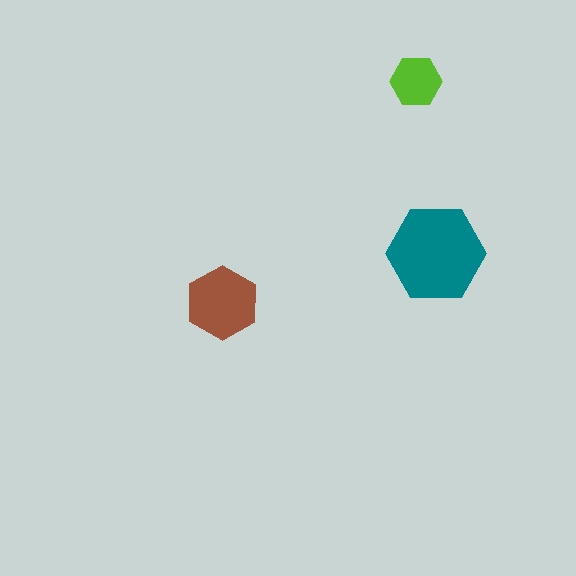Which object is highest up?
The lime hexagon is topmost.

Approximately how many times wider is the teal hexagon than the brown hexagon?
About 1.5 times wider.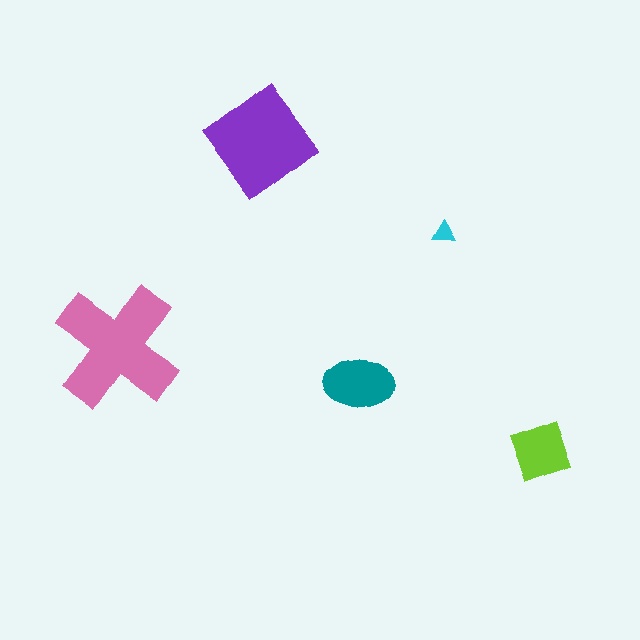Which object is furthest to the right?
The lime square is rightmost.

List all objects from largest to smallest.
The pink cross, the purple diamond, the teal ellipse, the lime square, the cyan triangle.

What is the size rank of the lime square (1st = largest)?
4th.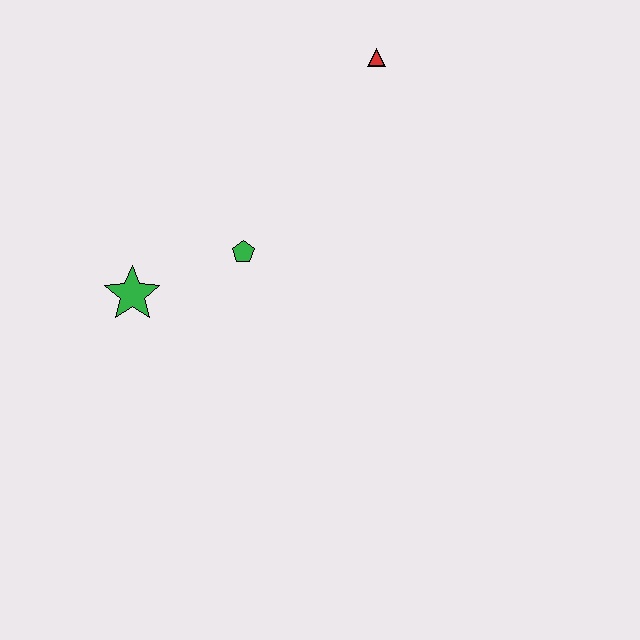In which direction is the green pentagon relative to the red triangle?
The green pentagon is below the red triangle.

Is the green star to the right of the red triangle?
No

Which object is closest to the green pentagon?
The green star is closest to the green pentagon.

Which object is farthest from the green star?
The red triangle is farthest from the green star.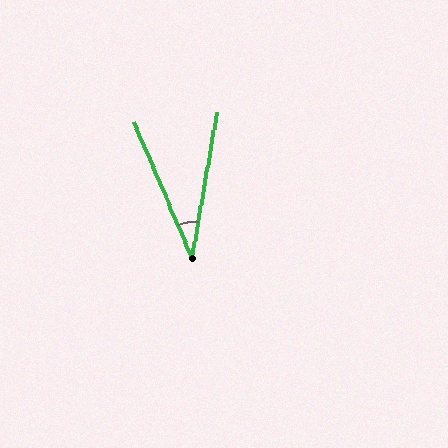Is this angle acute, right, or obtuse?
It is acute.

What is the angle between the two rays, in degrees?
Approximately 33 degrees.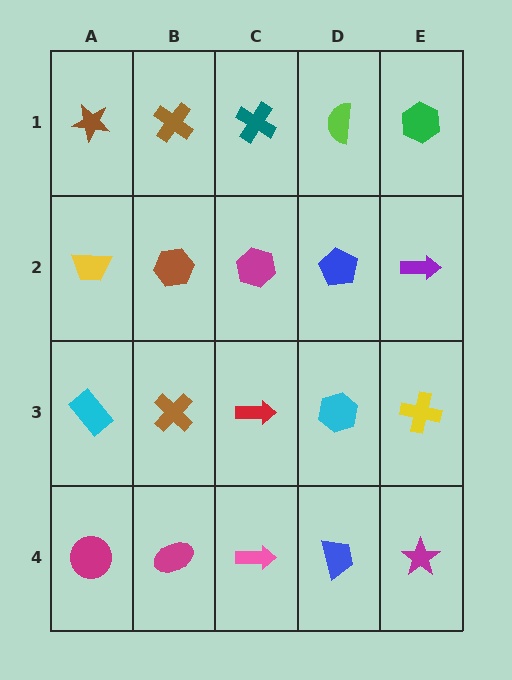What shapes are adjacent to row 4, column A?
A cyan rectangle (row 3, column A), a magenta ellipse (row 4, column B).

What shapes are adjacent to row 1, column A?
A yellow trapezoid (row 2, column A), a brown cross (row 1, column B).